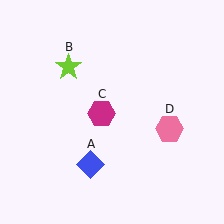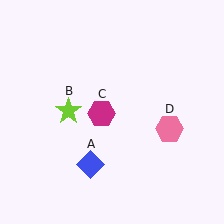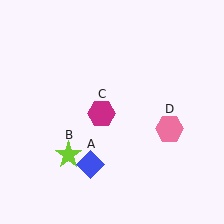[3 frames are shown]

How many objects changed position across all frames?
1 object changed position: lime star (object B).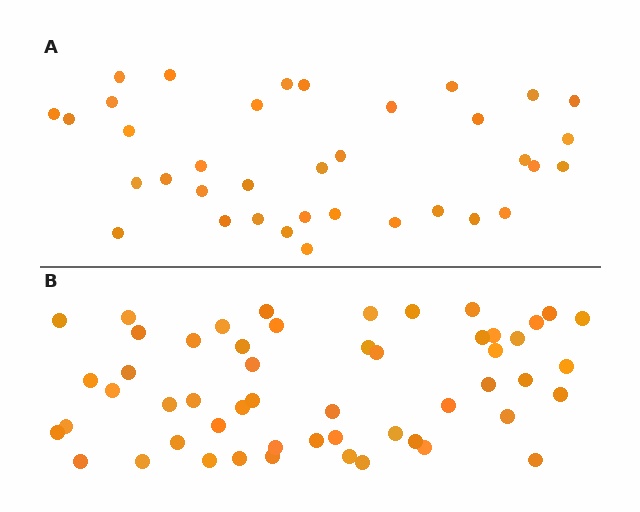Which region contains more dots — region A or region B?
Region B (the bottom region) has more dots.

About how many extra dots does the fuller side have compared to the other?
Region B has approximately 15 more dots than region A.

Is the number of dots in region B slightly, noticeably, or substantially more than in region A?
Region B has substantially more. The ratio is roughly 1.5 to 1.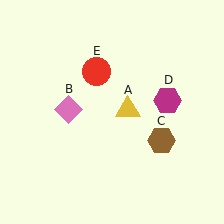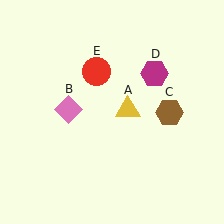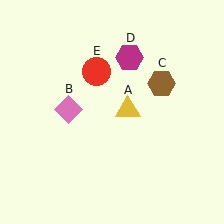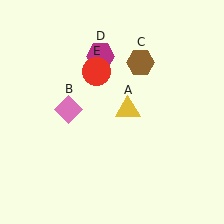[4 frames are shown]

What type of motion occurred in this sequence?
The brown hexagon (object C), magenta hexagon (object D) rotated counterclockwise around the center of the scene.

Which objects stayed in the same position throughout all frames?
Yellow triangle (object A) and pink diamond (object B) and red circle (object E) remained stationary.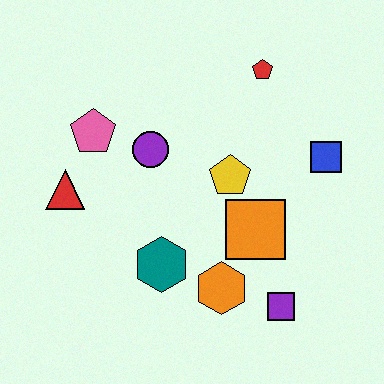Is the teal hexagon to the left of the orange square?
Yes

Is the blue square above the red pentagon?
No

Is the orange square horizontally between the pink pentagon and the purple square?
Yes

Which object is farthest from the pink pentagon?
The purple square is farthest from the pink pentagon.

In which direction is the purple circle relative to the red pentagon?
The purple circle is to the left of the red pentagon.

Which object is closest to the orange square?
The yellow pentagon is closest to the orange square.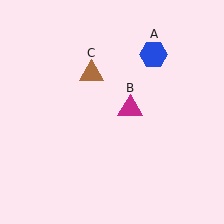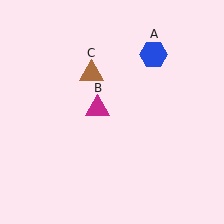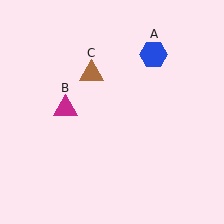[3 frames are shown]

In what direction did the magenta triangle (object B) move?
The magenta triangle (object B) moved left.